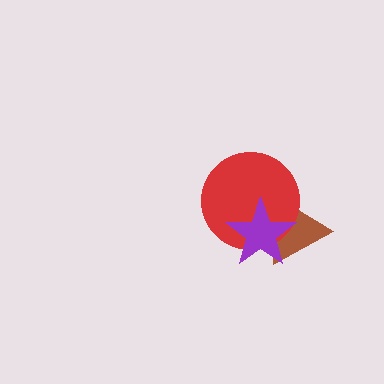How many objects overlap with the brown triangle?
2 objects overlap with the brown triangle.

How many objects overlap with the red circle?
2 objects overlap with the red circle.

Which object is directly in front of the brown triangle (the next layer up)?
The red circle is directly in front of the brown triangle.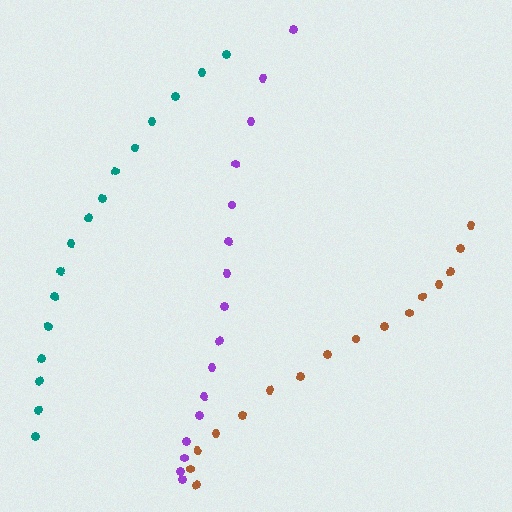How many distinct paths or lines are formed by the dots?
There are 3 distinct paths.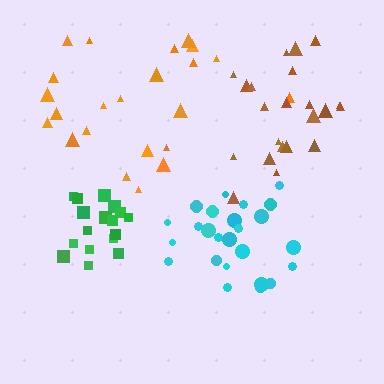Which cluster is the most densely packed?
Green.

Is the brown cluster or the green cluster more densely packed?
Green.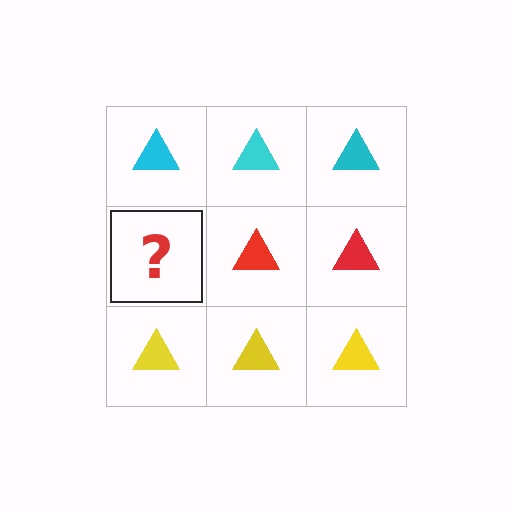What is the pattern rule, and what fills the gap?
The rule is that each row has a consistent color. The gap should be filled with a red triangle.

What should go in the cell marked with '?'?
The missing cell should contain a red triangle.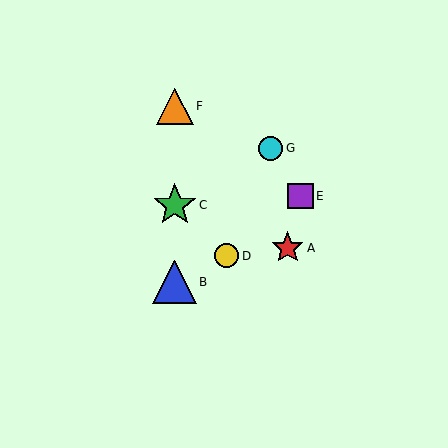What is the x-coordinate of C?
Object C is at x≈175.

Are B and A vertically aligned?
No, B is at x≈175 and A is at x≈288.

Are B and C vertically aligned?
Yes, both are at x≈175.